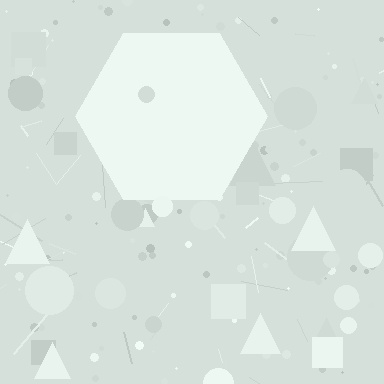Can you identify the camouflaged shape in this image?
The camouflaged shape is a hexagon.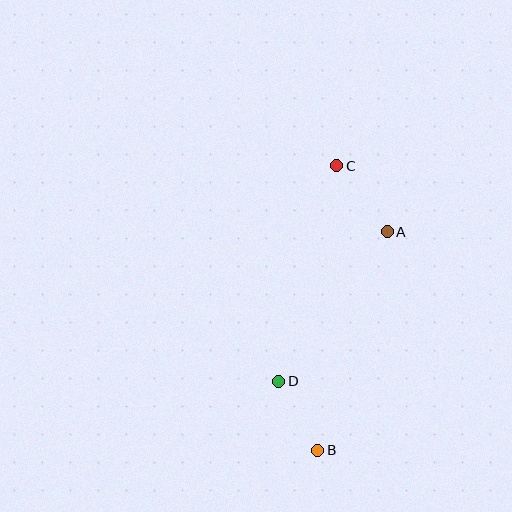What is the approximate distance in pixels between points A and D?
The distance between A and D is approximately 185 pixels.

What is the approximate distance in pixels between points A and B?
The distance between A and B is approximately 230 pixels.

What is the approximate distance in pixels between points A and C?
The distance between A and C is approximately 83 pixels.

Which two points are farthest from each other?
Points B and C are farthest from each other.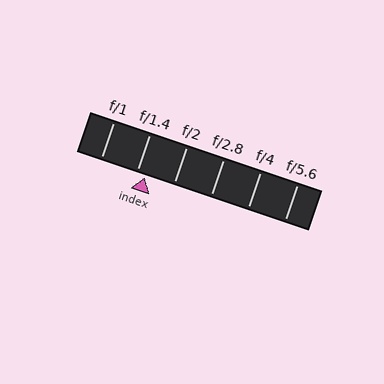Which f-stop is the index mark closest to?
The index mark is closest to f/1.4.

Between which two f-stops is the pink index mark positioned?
The index mark is between f/1.4 and f/2.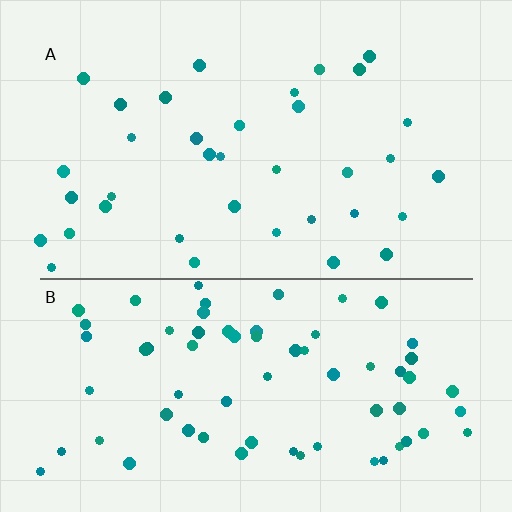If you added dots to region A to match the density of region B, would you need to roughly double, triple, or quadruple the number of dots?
Approximately double.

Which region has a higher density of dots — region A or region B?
B (the bottom).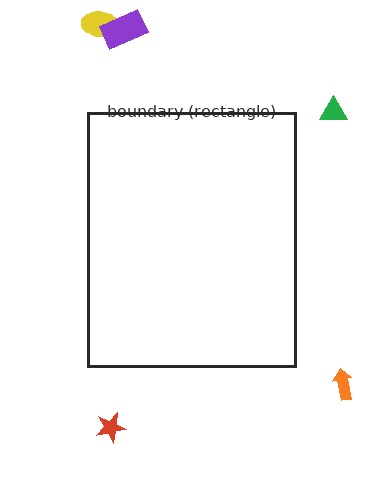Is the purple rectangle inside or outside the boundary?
Outside.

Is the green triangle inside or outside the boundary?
Outside.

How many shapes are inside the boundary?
0 inside, 5 outside.